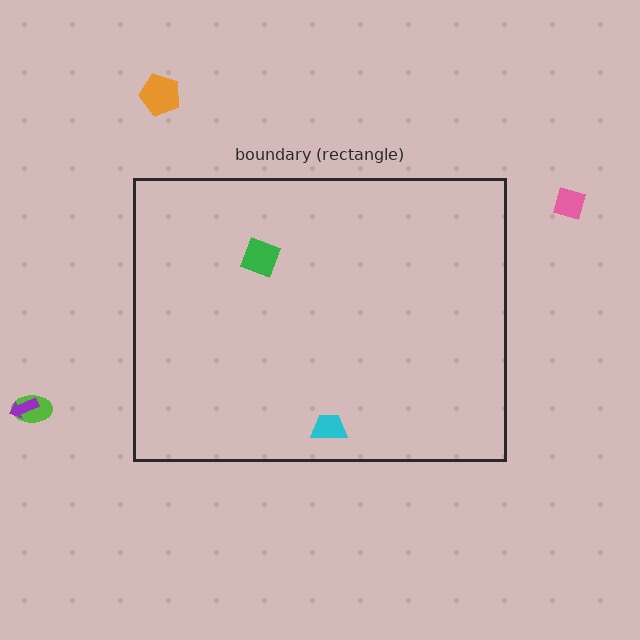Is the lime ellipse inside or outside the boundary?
Outside.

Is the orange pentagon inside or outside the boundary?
Outside.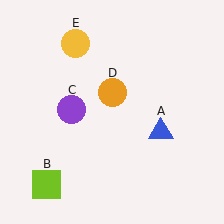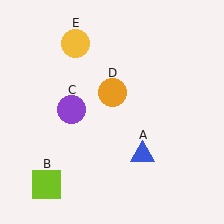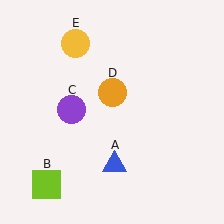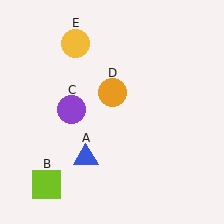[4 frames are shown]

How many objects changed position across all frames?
1 object changed position: blue triangle (object A).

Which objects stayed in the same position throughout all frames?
Lime square (object B) and purple circle (object C) and orange circle (object D) and yellow circle (object E) remained stationary.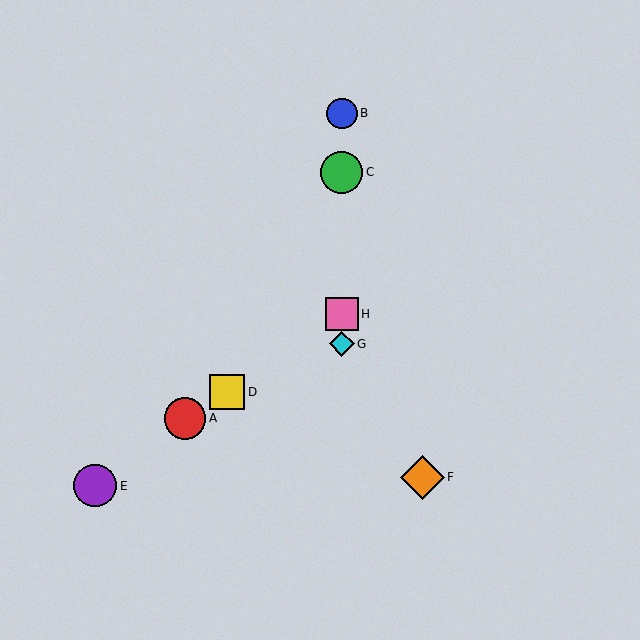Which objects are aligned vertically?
Objects B, C, G, H are aligned vertically.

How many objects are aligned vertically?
4 objects (B, C, G, H) are aligned vertically.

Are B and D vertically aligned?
No, B is at x≈342 and D is at x≈227.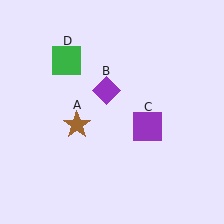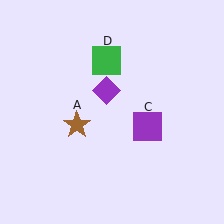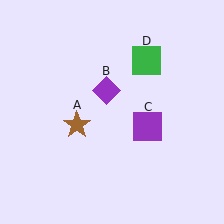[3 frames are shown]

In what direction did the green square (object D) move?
The green square (object D) moved right.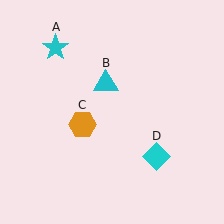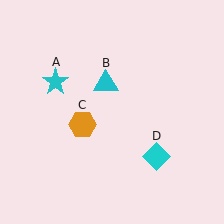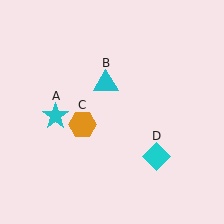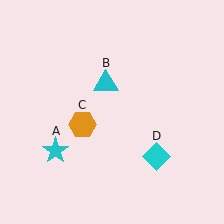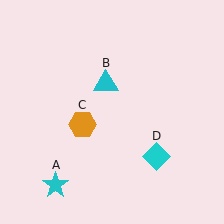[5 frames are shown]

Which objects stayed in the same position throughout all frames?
Cyan triangle (object B) and orange hexagon (object C) and cyan diamond (object D) remained stationary.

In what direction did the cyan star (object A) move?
The cyan star (object A) moved down.